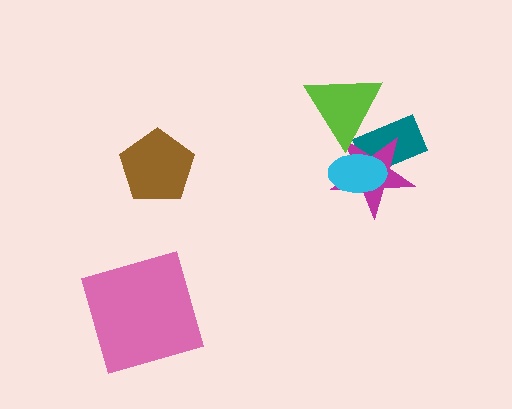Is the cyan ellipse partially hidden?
Yes, it is partially covered by another shape.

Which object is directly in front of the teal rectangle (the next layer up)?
The magenta star is directly in front of the teal rectangle.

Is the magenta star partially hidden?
Yes, it is partially covered by another shape.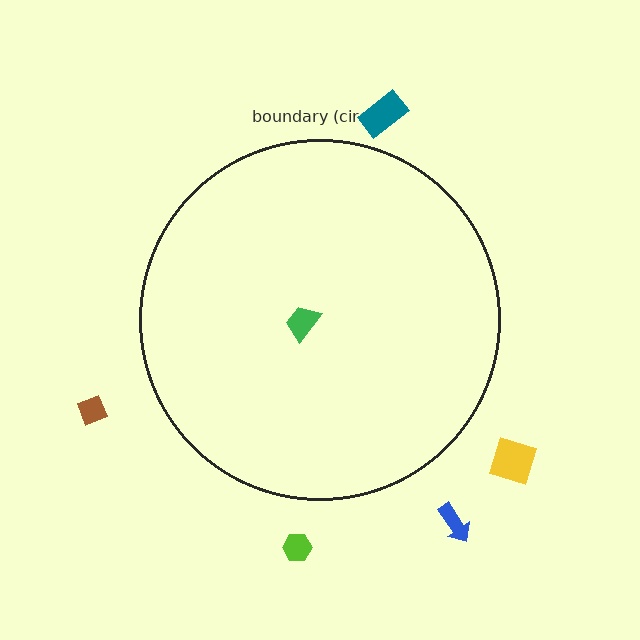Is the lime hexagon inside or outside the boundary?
Outside.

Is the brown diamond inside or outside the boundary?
Outside.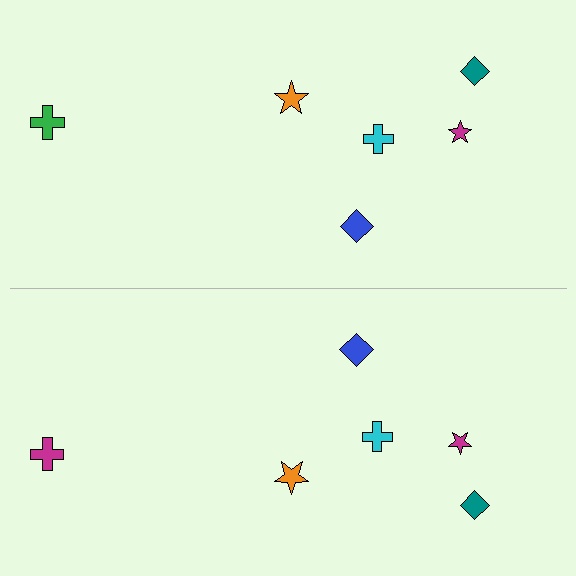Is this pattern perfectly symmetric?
No, the pattern is not perfectly symmetric. The magenta cross on the bottom side breaks the symmetry — its mirror counterpart is green.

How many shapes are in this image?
There are 12 shapes in this image.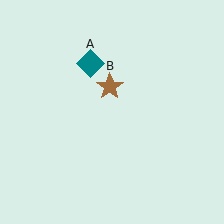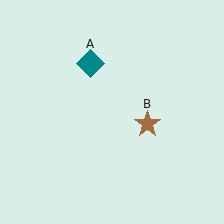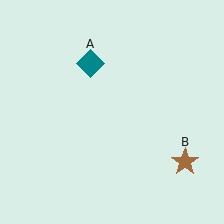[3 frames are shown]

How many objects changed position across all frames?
1 object changed position: brown star (object B).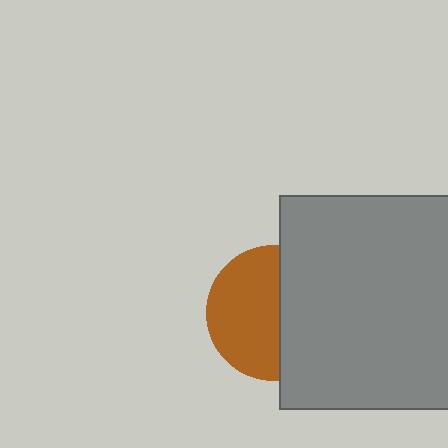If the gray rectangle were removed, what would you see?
You would see the complete brown circle.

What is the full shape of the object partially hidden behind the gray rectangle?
The partially hidden object is a brown circle.